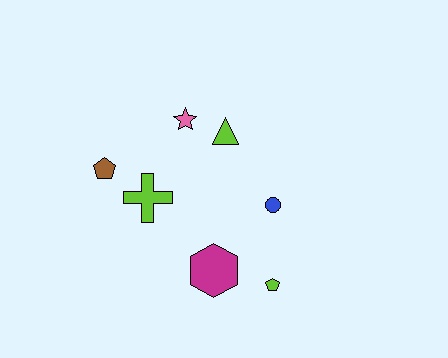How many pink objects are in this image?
There is 1 pink object.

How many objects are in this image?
There are 7 objects.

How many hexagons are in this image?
There is 1 hexagon.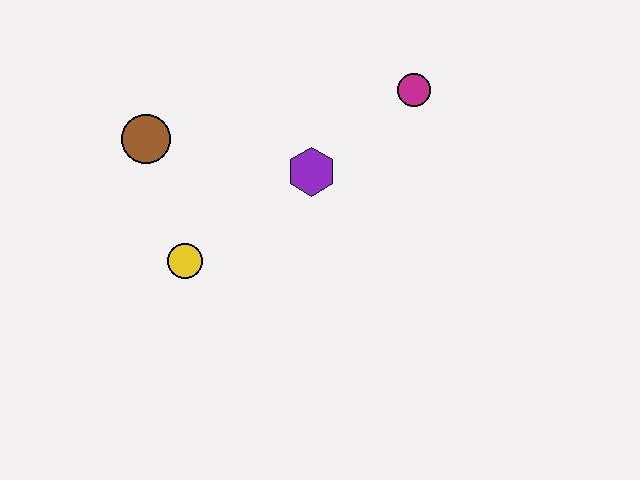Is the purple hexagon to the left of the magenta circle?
Yes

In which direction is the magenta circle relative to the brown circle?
The magenta circle is to the right of the brown circle.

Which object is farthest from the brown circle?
The magenta circle is farthest from the brown circle.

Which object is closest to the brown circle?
The yellow circle is closest to the brown circle.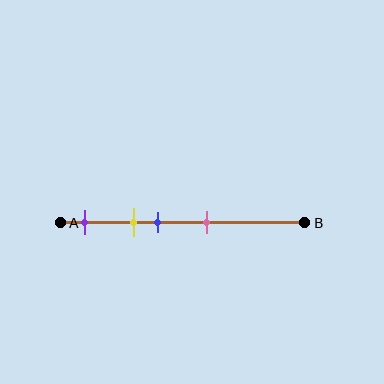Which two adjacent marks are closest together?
The yellow and blue marks are the closest adjacent pair.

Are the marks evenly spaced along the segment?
No, the marks are not evenly spaced.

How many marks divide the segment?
There are 4 marks dividing the segment.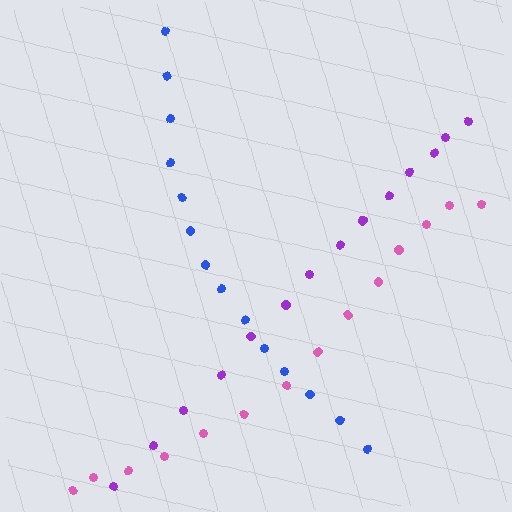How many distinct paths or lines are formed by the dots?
There are 3 distinct paths.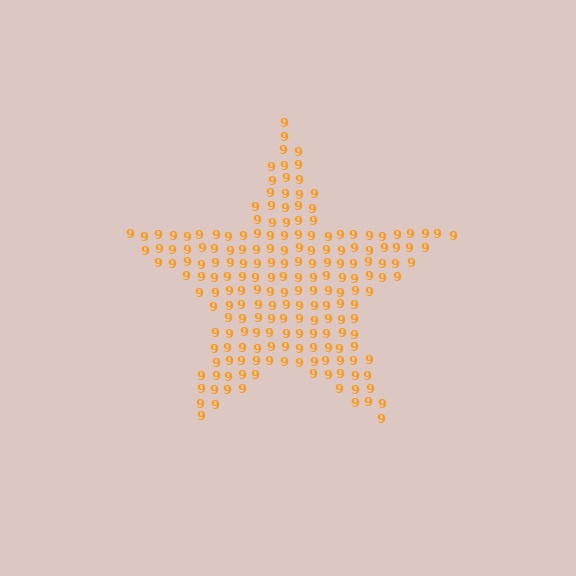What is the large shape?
The large shape is a star.